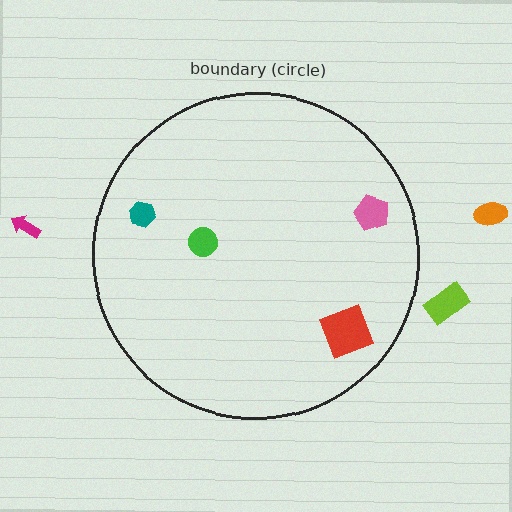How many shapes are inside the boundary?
4 inside, 3 outside.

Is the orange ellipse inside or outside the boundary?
Outside.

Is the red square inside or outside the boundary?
Inside.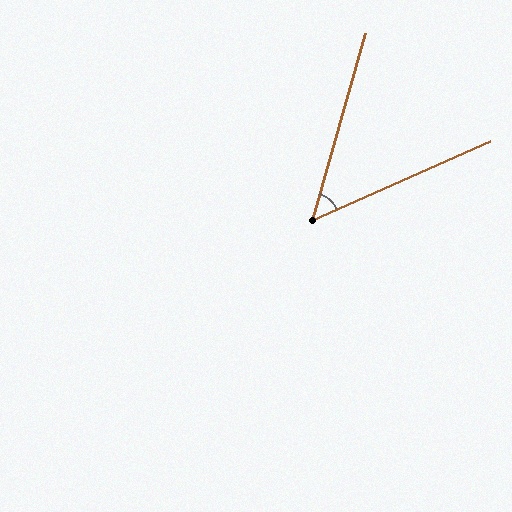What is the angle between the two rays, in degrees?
Approximately 50 degrees.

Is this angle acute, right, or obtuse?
It is acute.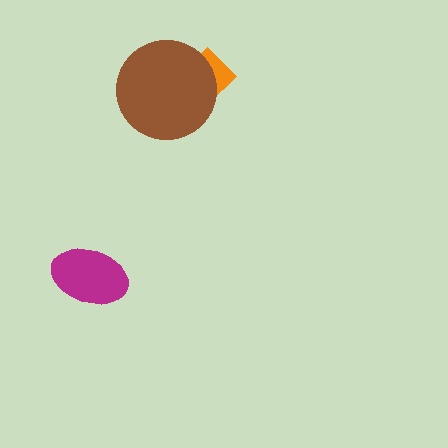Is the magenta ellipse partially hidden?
No, no other shape covers it.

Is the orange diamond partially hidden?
Yes, it is partially covered by another shape.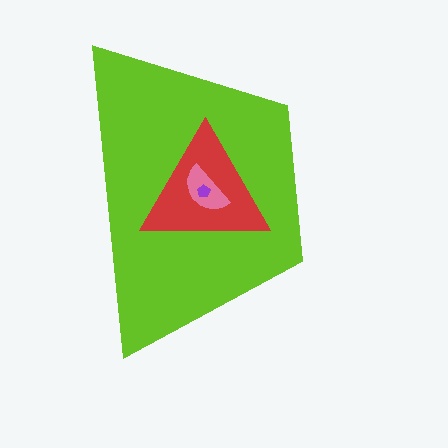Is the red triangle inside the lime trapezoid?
Yes.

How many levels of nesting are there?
4.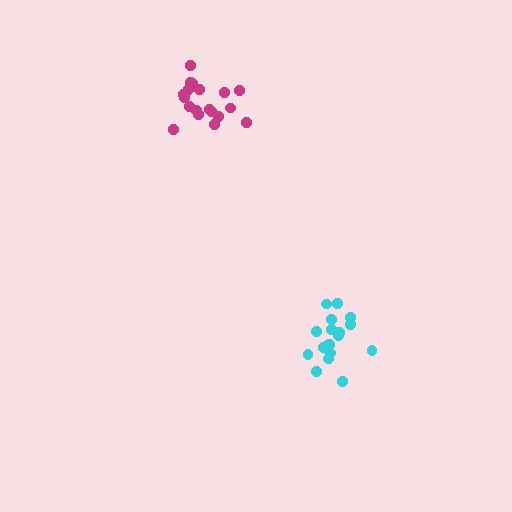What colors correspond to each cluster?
The clusters are colored: magenta, cyan.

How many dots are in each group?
Group 1: 19 dots, Group 2: 19 dots (38 total).